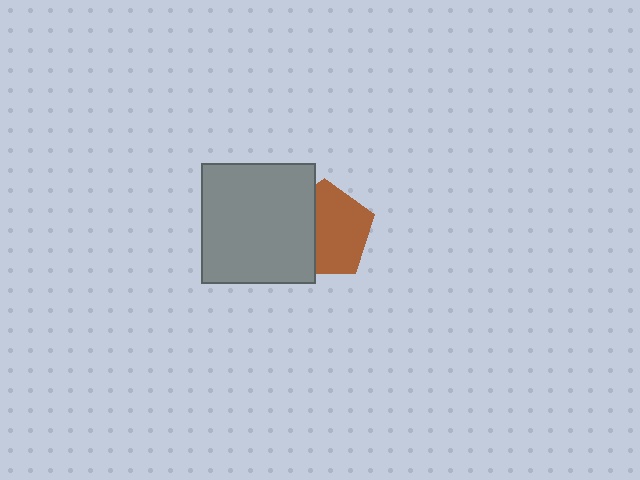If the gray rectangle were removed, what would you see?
You would see the complete brown pentagon.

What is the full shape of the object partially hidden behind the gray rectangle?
The partially hidden object is a brown pentagon.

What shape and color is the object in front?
The object in front is a gray rectangle.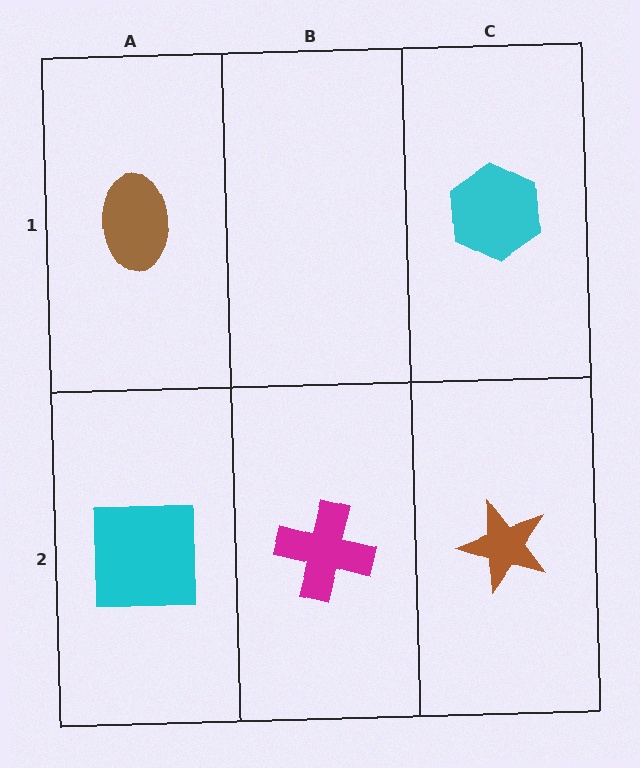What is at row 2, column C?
A brown star.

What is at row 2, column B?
A magenta cross.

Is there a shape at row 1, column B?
No, that cell is empty.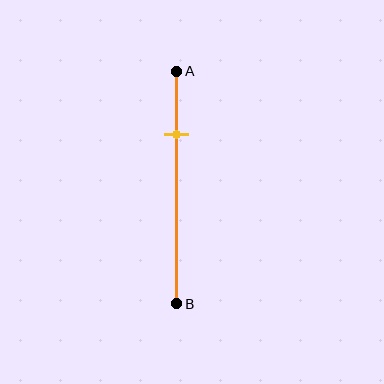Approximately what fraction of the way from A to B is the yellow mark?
The yellow mark is approximately 25% of the way from A to B.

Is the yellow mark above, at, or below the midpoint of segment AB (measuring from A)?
The yellow mark is above the midpoint of segment AB.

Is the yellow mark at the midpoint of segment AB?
No, the mark is at about 25% from A, not at the 50% midpoint.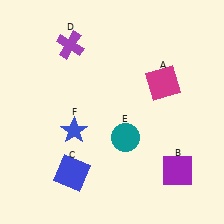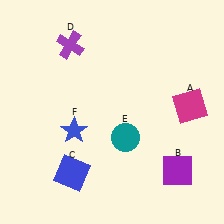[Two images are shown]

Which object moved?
The magenta square (A) moved right.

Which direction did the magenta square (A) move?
The magenta square (A) moved right.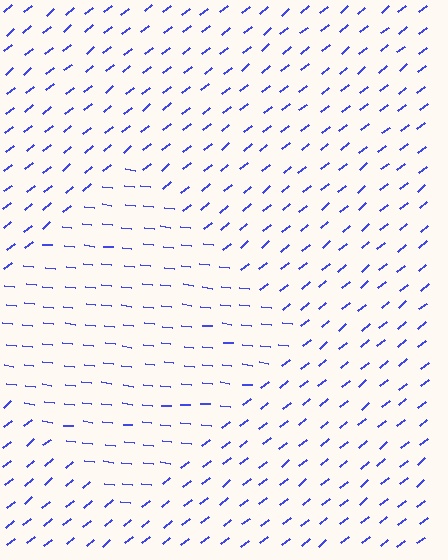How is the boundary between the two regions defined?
The boundary is defined purely by a change in line orientation (approximately 45 degrees difference). All lines are the same color and thickness.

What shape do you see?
I see a diamond.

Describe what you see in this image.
The image is filled with small blue line segments. A diamond region in the image has lines oriented differently from the surrounding lines, creating a visible texture boundary.